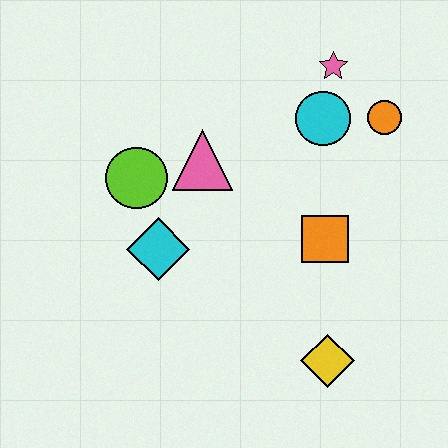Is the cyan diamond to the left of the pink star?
Yes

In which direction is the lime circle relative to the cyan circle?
The lime circle is to the left of the cyan circle.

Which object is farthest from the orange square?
The lime circle is farthest from the orange square.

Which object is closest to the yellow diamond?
The orange square is closest to the yellow diamond.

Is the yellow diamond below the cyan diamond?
Yes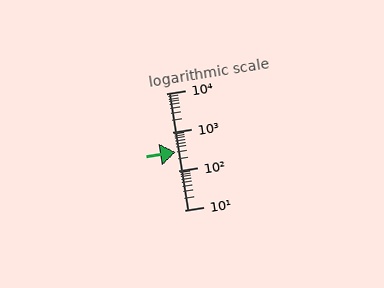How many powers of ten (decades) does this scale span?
The scale spans 3 decades, from 10 to 10000.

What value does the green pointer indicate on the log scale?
The pointer indicates approximately 300.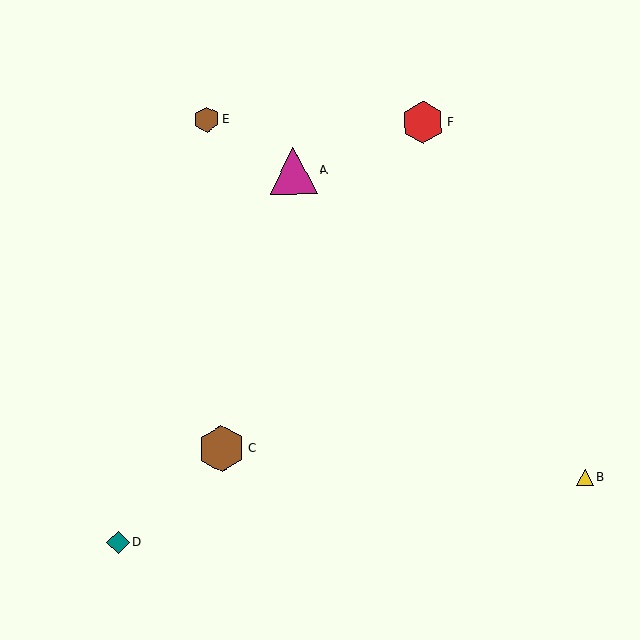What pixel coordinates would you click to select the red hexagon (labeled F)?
Click at (423, 122) to select the red hexagon F.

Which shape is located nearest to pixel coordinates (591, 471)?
The yellow triangle (labeled B) at (585, 477) is nearest to that location.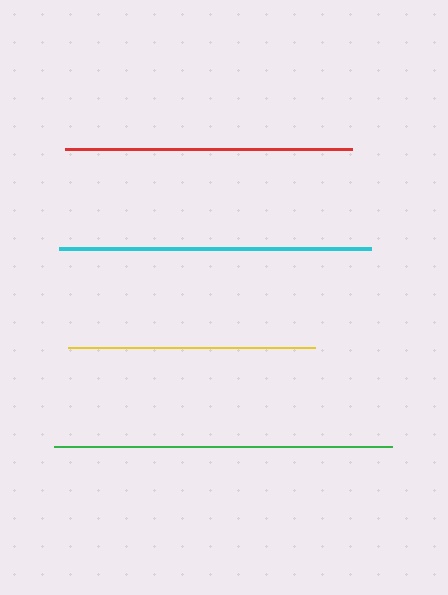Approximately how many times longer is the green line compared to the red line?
The green line is approximately 1.2 times the length of the red line.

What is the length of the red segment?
The red segment is approximately 287 pixels long.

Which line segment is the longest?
The green line is the longest at approximately 338 pixels.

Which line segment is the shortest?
The yellow line is the shortest at approximately 247 pixels.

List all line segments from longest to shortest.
From longest to shortest: green, cyan, red, yellow.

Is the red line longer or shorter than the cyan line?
The cyan line is longer than the red line.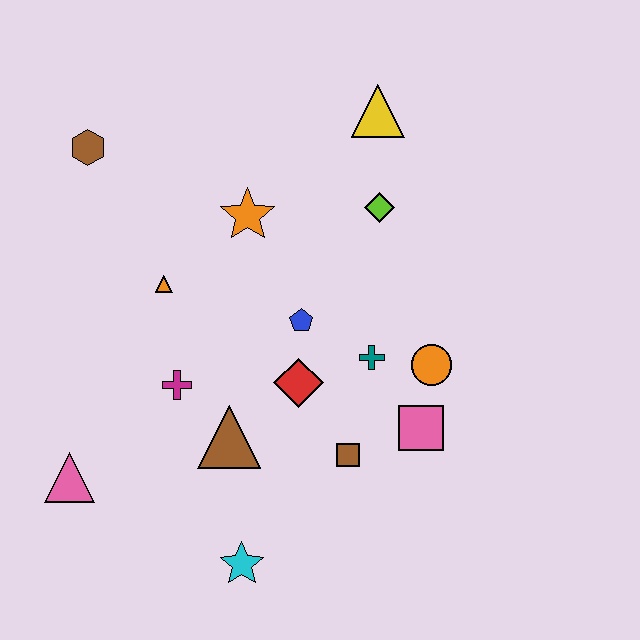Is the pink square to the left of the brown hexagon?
No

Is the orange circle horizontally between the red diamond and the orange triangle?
No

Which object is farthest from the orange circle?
The brown hexagon is farthest from the orange circle.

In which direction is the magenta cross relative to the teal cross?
The magenta cross is to the left of the teal cross.